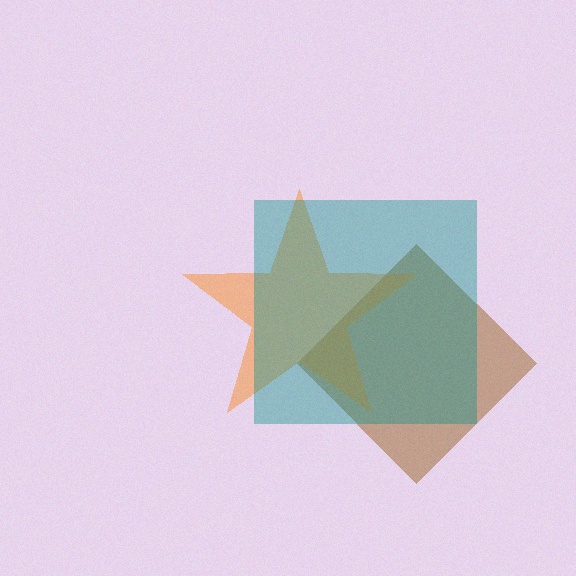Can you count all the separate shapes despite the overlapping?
Yes, there are 3 separate shapes.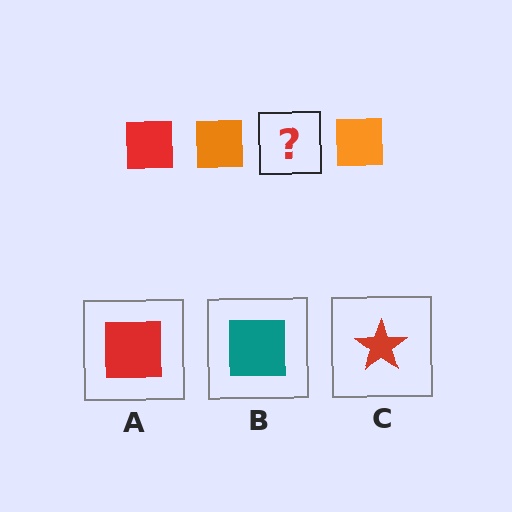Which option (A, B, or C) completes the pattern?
A.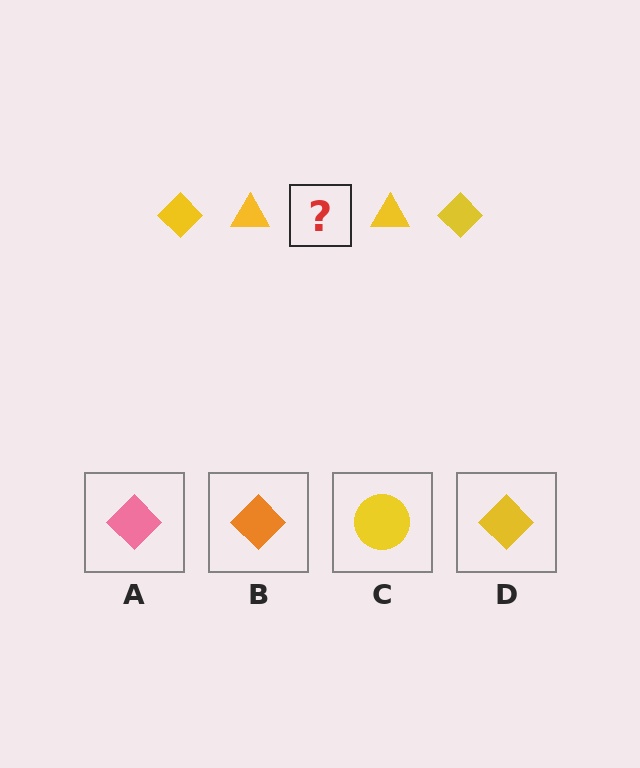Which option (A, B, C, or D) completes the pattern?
D.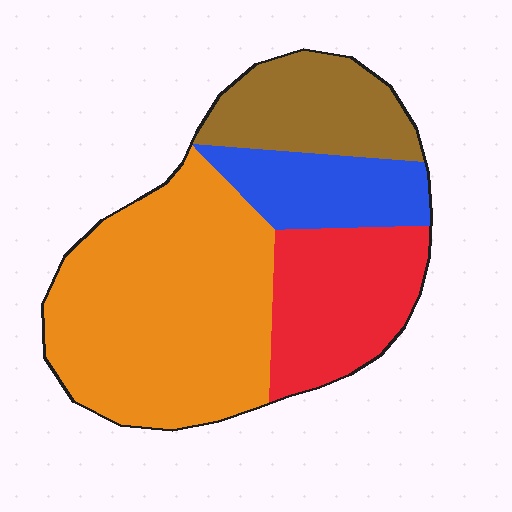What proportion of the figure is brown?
Brown covers about 15% of the figure.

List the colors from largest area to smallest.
From largest to smallest: orange, red, brown, blue.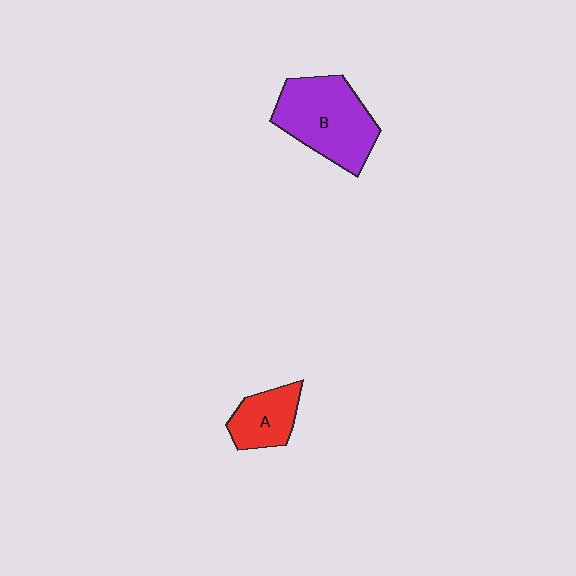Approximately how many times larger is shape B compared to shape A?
Approximately 1.9 times.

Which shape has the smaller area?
Shape A (red).